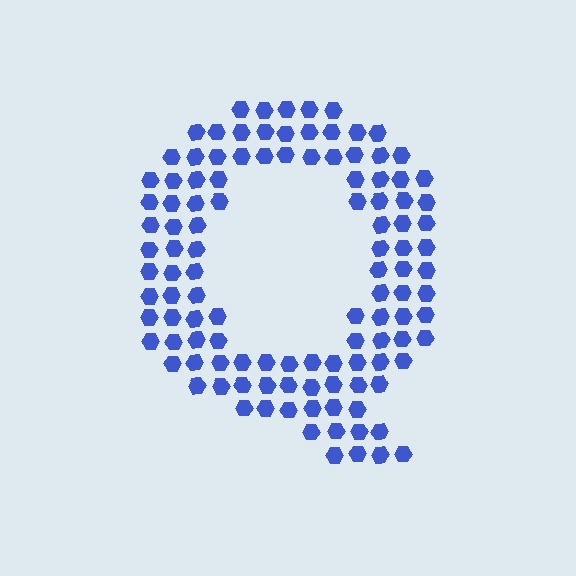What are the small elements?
The small elements are hexagons.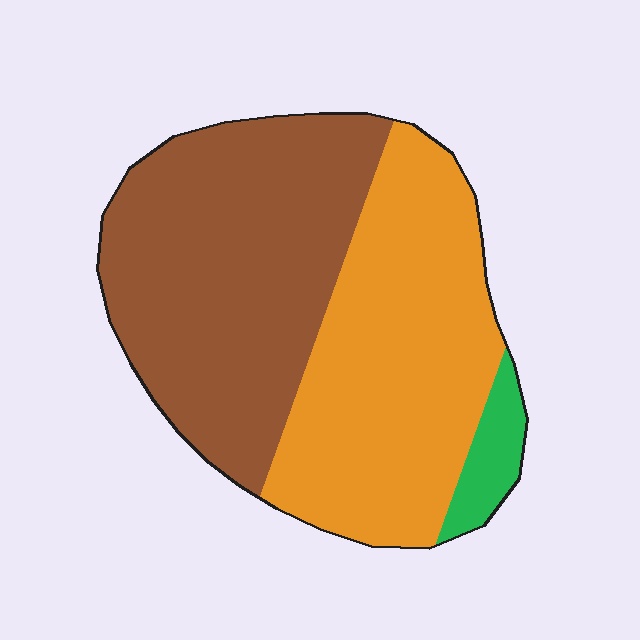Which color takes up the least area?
Green, at roughly 5%.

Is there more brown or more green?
Brown.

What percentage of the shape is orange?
Orange takes up between a quarter and a half of the shape.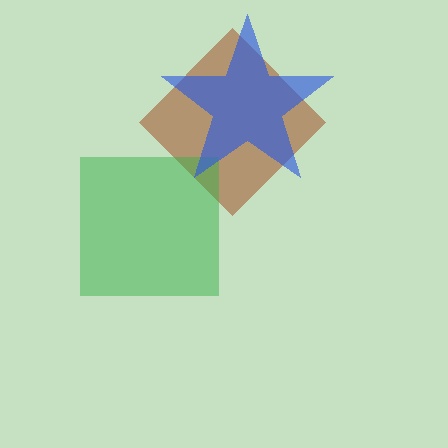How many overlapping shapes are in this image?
There are 3 overlapping shapes in the image.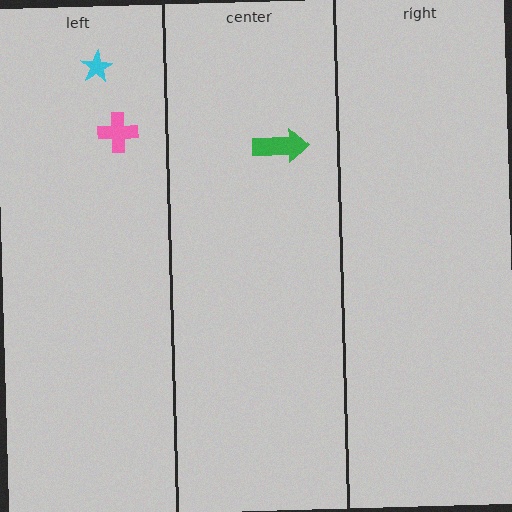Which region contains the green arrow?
The center region.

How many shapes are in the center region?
1.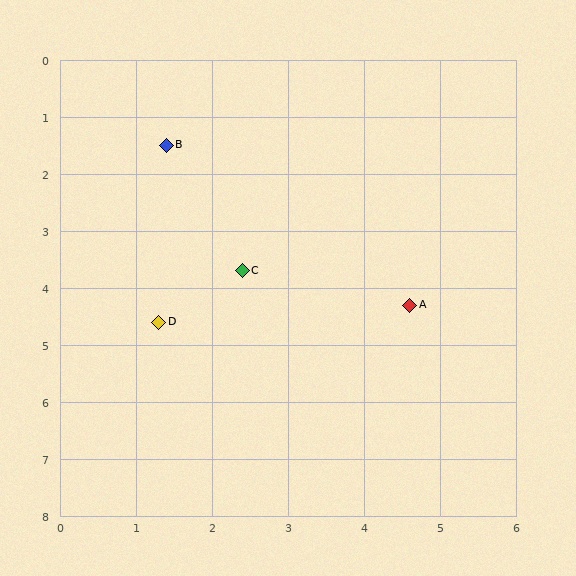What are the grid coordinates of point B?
Point B is at approximately (1.4, 1.5).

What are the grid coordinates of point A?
Point A is at approximately (4.6, 4.3).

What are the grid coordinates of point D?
Point D is at approximately (1.3, 4.6).